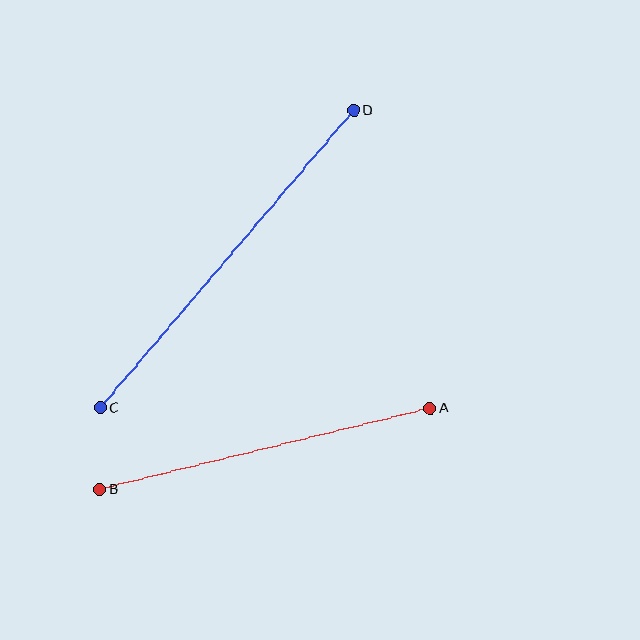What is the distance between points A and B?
The distance is approximately 340 pixels.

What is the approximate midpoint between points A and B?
The midpoint is at approximately (265, 449) pixels.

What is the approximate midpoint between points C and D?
The midpoint is at approximately (227, 259) pixels.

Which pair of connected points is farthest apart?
Points C and D are farthest apart.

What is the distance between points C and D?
The distance is approximately 390 pixels.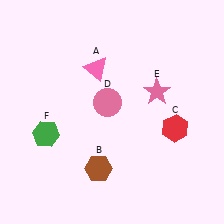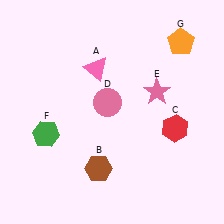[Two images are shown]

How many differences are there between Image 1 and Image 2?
There is 1 difference between the two images.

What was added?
An orange pentagon (G) was added in Image 2.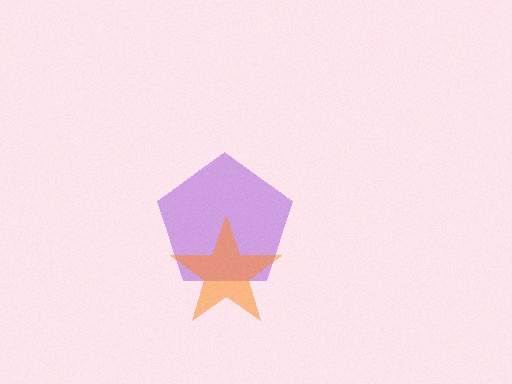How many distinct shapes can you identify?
There are 2 distinct shapes: a purple pentagon, an orange star.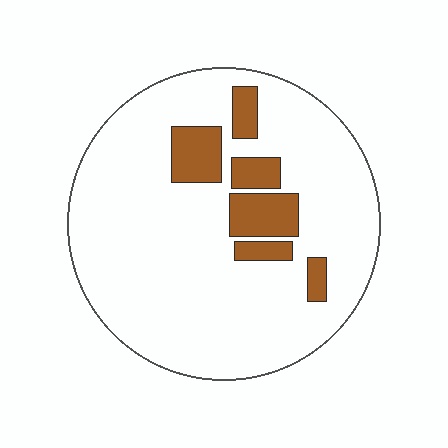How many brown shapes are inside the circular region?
6.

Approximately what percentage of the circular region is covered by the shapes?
Approximately 15%.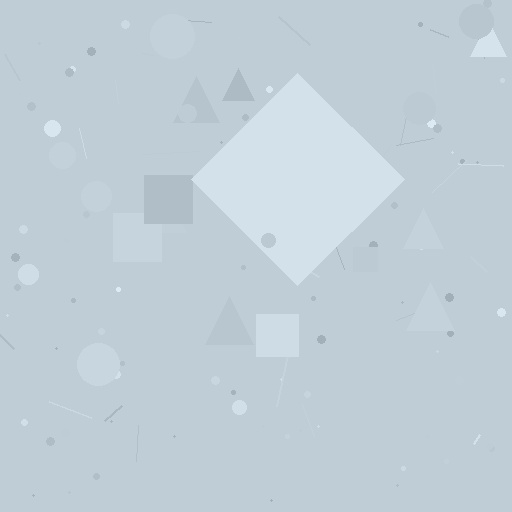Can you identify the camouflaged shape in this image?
The camouflaged shape is a diamond.